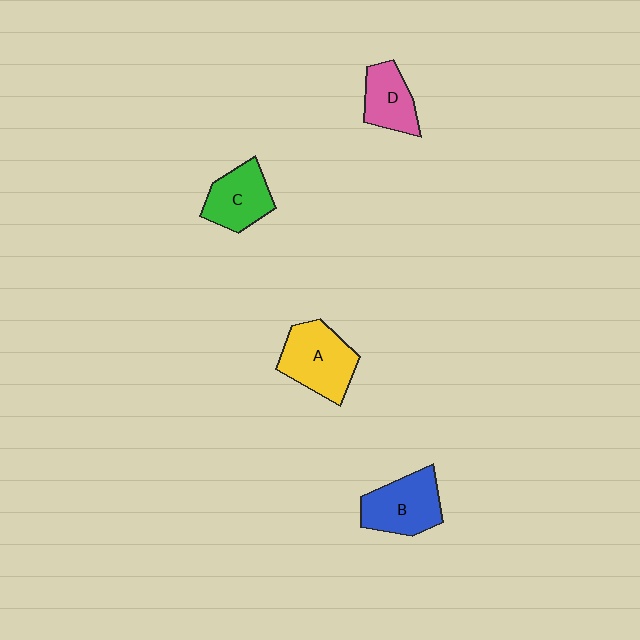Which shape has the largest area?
Shape A (yellow).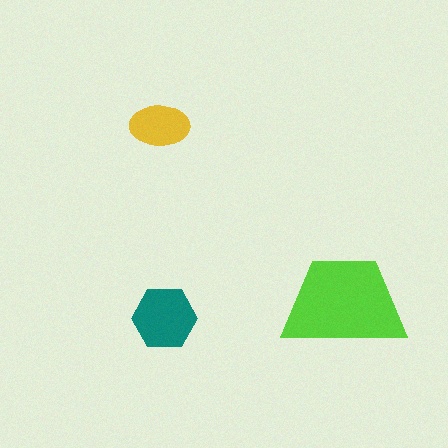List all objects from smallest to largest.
The yellow ellipse, the teal hexagon, the lime trapezoid.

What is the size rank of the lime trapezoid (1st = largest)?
1st.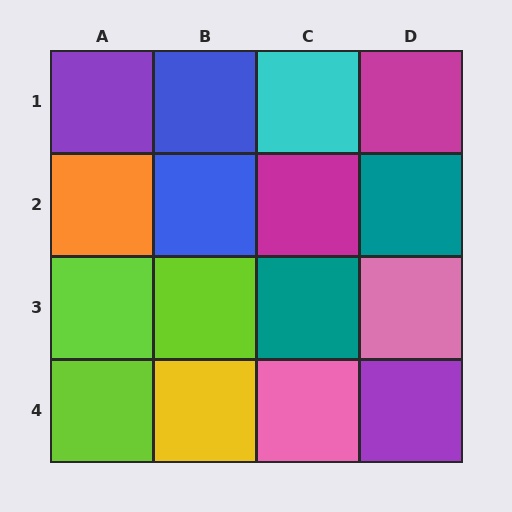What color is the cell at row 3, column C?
Teal.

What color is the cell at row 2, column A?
Orange.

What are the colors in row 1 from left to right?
Purple, blue, cyan, magenta.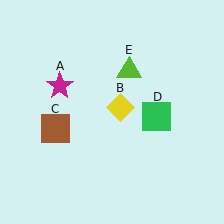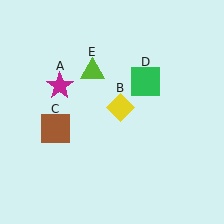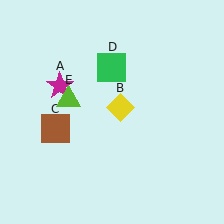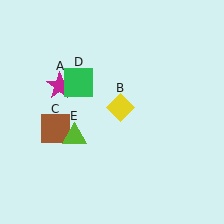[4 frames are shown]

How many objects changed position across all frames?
2 objects changed position: green square (object D), lime triangle (object E).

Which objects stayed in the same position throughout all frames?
Magenta star (object A) and yellow diamond (object B) and brown square (object C) remained stationary.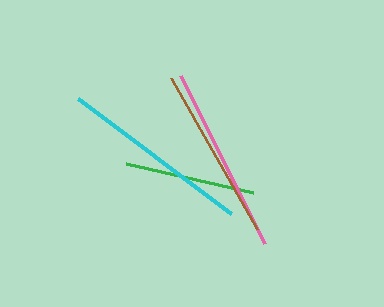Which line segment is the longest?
The cyan line is the longest at approximately 192 pixels.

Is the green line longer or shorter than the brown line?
The brown line is longer than the green line.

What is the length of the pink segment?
The pink segment is approximately 187 pixels long.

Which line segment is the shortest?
The green line is the shortest at approximately 130 pixels.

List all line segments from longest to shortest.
From longest to shortest: cyan, pink, brown, green.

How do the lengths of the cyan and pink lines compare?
The cyan and pink lines are approximately the same length.